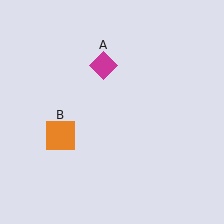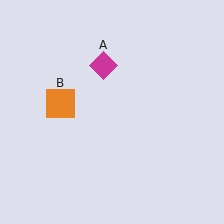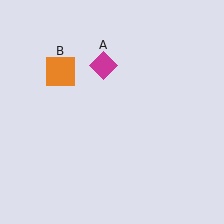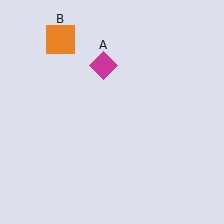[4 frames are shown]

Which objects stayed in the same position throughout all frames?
Magenta diamond (object A) remained stationary.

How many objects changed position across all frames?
1 object changed position: orange square (object B).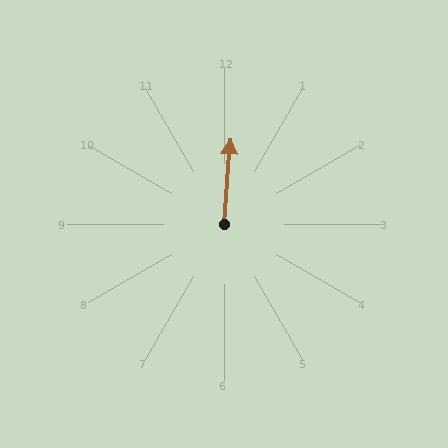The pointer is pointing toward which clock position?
Roughly 12 o'clock.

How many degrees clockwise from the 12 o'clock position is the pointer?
Approximately 4 degrees.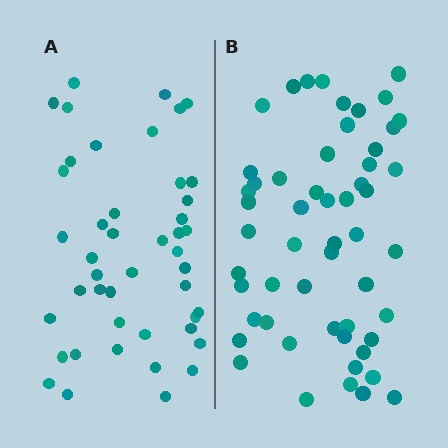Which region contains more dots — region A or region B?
Region B (the right region) has more dots.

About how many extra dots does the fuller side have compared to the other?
Region B has roughly 8 or so more dots than region A.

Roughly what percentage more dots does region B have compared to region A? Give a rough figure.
About 20% more.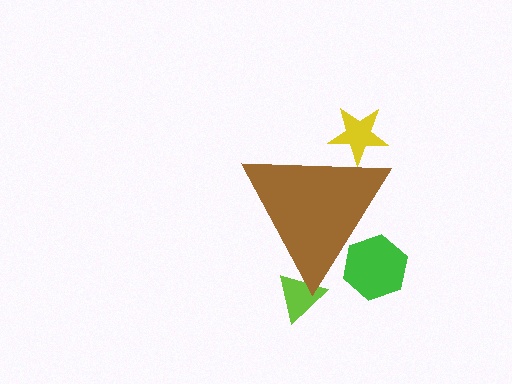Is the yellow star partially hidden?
Yes, the yellow star is partially hidden behind the brown triangle.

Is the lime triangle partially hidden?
Yes, the lime triangle is partially hidden behind the brown triangle.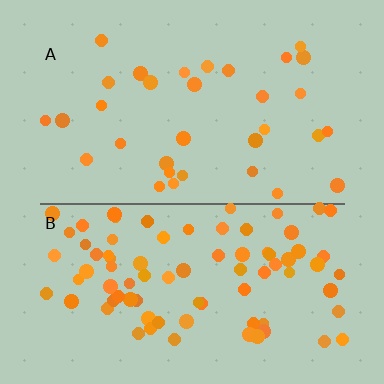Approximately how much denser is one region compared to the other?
Approximately 2.6× — region B over region A.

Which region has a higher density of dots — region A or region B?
B (the bottom).